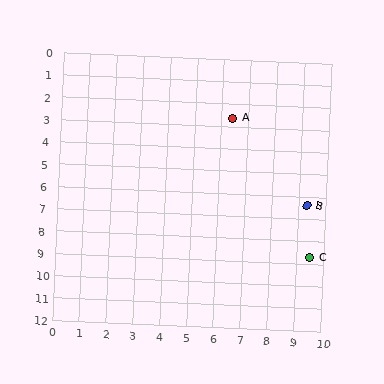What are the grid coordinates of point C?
Point C is at approximately (9.5, 8.7).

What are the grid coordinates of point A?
Point A is at approximately (6.4, 2.6).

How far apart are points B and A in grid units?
Points B and A are about 4.8 grid units apart.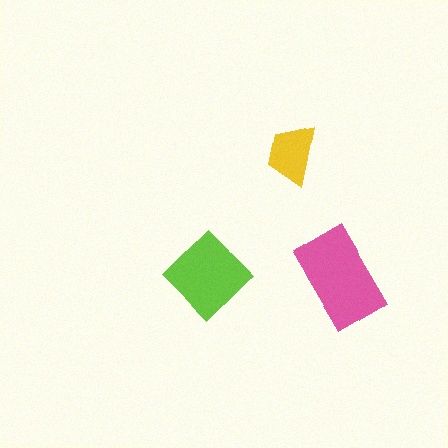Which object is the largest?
The pink rectangle.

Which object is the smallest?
The yellow trapezoid.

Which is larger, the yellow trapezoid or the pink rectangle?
The pink rectangle.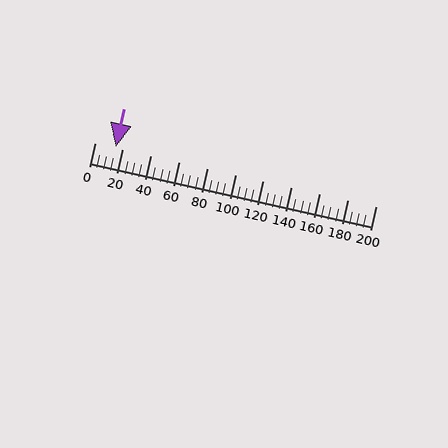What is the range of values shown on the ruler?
The ruler shows values from 0 to 200.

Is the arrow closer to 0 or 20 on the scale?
The arrow is closer to 20.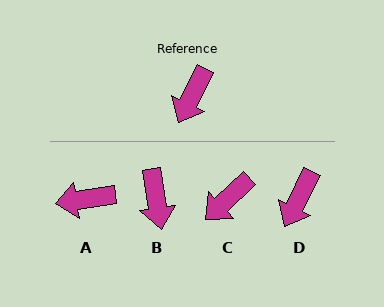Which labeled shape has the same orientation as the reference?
D.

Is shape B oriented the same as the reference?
No, it is off by about 36 degrees.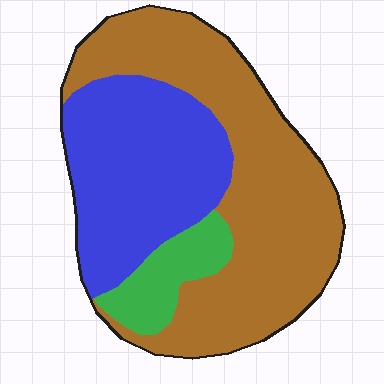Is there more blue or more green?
Blue.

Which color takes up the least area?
Green, at roughly 10%.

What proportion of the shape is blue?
Blue covers 36% of the shape.